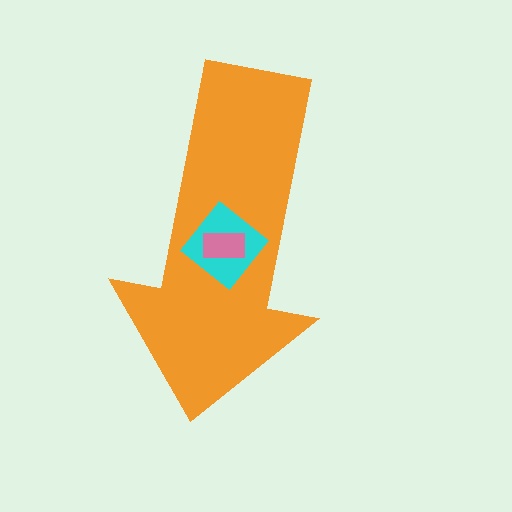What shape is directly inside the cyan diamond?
The pink rectangle.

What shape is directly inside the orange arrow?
The cyan diamond.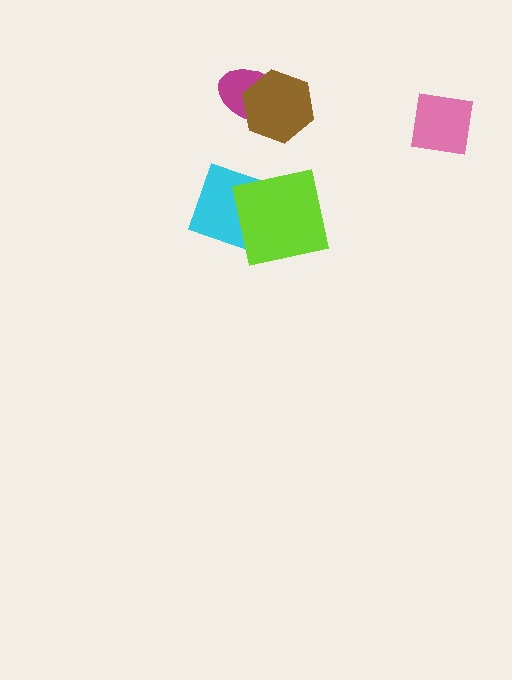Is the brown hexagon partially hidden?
No, no other shape covers it.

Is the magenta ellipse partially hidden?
Yes, it is partially covered by another shape.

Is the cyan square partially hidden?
Yes, it is partially covered by another shape.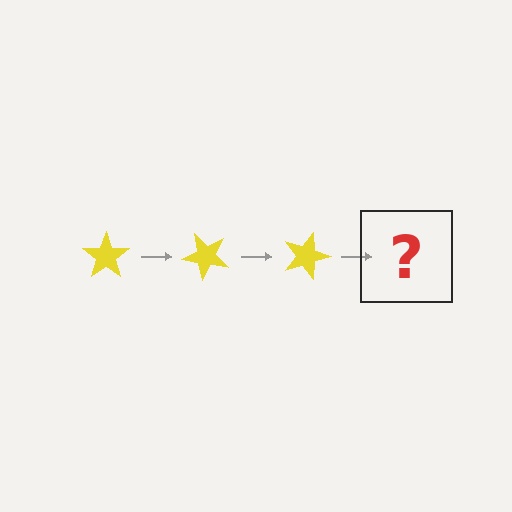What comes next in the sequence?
The next element should be a yellow star rotated 135 degrees.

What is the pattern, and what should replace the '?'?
The pattern is that the star rotates 45 degrees each step. The '?' should be a yellow star rotated 135 degrees.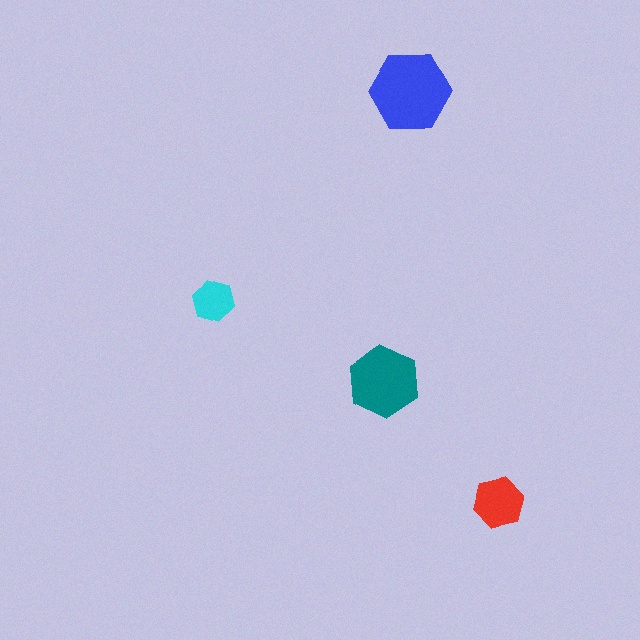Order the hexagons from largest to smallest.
the blue one, the teal one, the red one, the cyan one.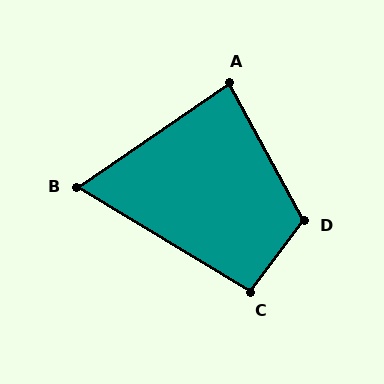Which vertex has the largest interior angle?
D, at approximately 114 degrees.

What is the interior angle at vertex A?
Approximately 84 degrees (acute).